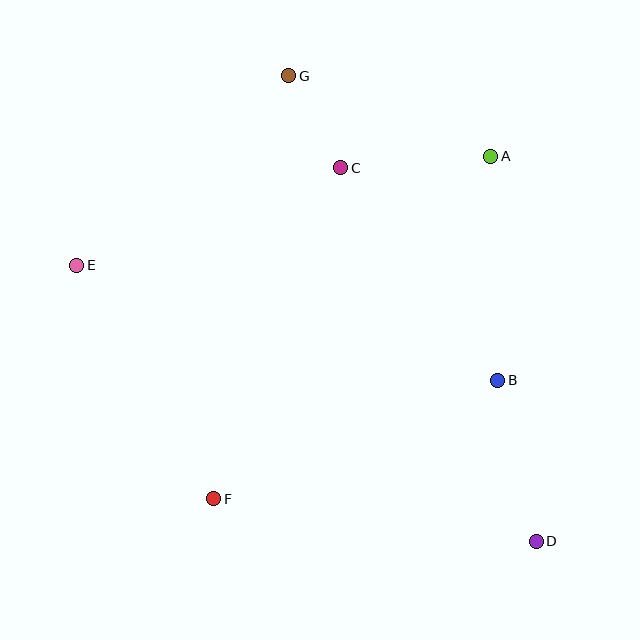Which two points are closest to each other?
Points C and G are closest to each other.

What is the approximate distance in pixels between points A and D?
The distance between A and D is approximately 388 pixels.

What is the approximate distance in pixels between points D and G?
The distance between D and G is approximately 527 pixels.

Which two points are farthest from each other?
Points D and E are farthest from each other.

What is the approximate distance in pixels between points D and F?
The distance between D and F is approximately 325 pixels.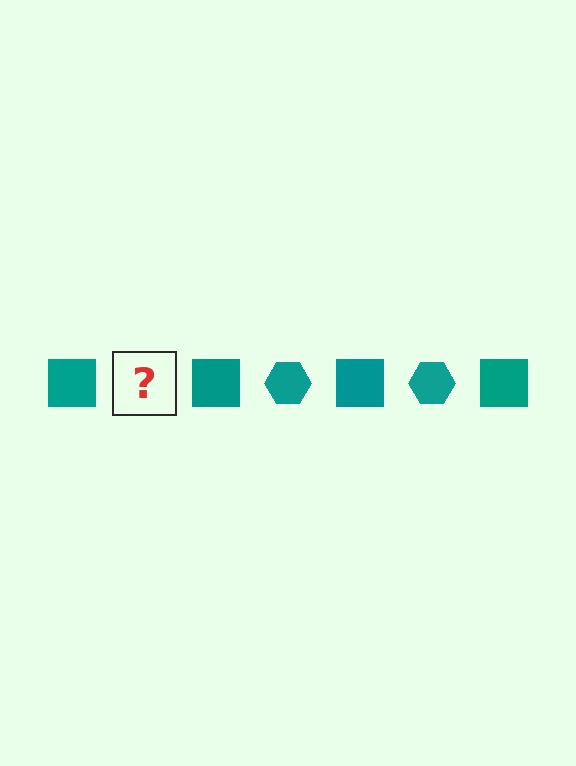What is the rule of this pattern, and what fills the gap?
The rule is that the pattern cycles through square, hexagon shapes in teal. The gap should be filled with a teal hexagon.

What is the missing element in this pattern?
The missing element is a teal hexagon.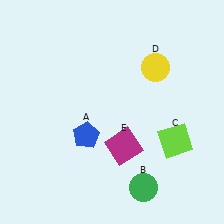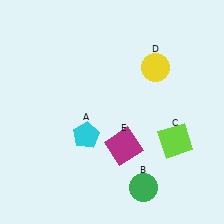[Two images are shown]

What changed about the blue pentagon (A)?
In Image 1, A is blue. In Image 2, it changed to cyan.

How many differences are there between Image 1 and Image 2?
There is 1 difference between the two images.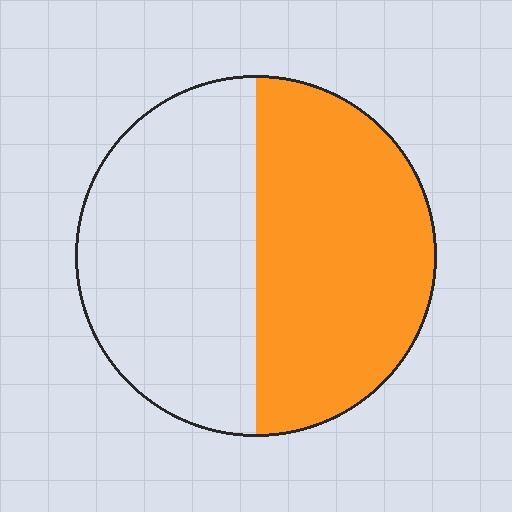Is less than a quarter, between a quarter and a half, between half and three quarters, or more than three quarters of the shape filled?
Between half and three quarters.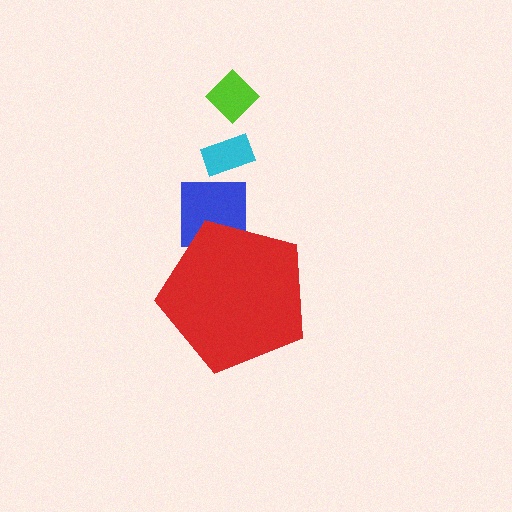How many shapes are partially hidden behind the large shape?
1 shape is partially hidden.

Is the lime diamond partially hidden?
No, the lime diamond is fully visible.